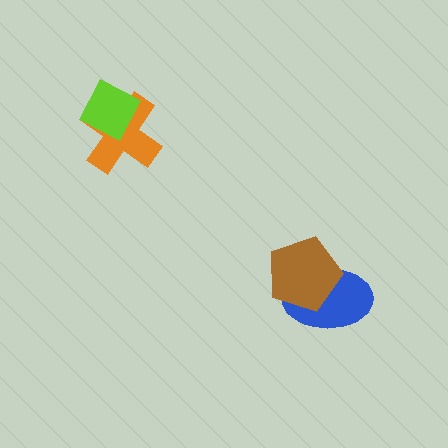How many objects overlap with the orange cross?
1 object overlaps with the orange cross.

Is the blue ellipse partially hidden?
Yes, it is partially covered by another shape.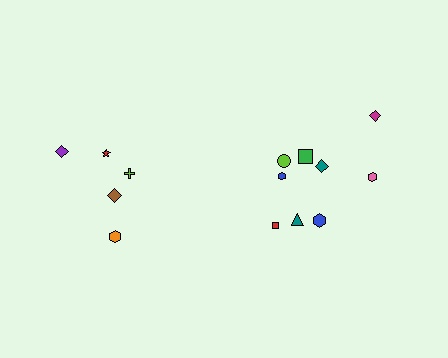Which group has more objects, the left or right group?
The right group.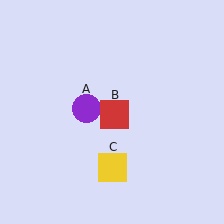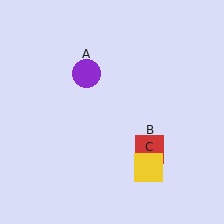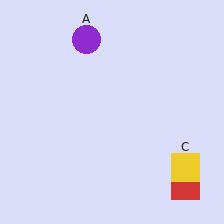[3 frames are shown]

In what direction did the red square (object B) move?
The red square (object B) moved down and to the right.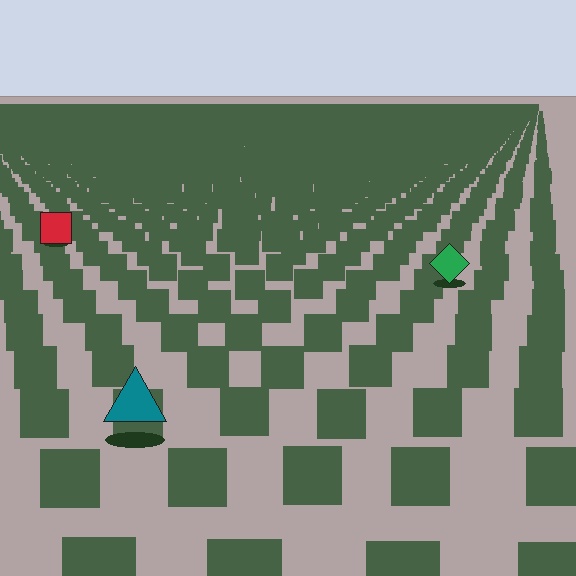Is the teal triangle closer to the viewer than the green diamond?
Yes. The teal triangle is closer — you can tell from the texture gradient: the ground texture is coarser near it.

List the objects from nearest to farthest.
From nearest to farthest: the teal triangle, the green diamond, the red square.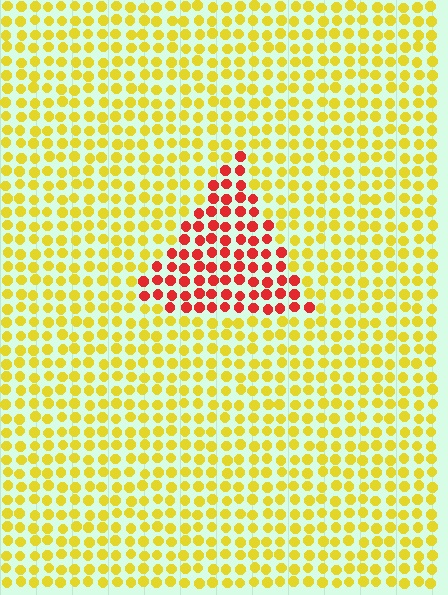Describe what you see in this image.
The image is filled with small yellow elements in a uniform arrangement. A triangle-shaped region is visible where the elements are tinted to a slightly different hue, forming a subtle color boundary.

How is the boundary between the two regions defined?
The boundary is defined purely by a slight shift in hue (about 57 degrees). Spacing, size, and orientation are identical on both sides.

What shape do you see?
I see a triangle.